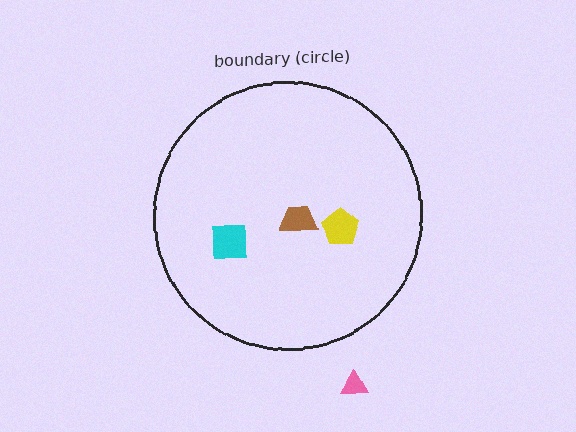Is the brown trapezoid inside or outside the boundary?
Inside.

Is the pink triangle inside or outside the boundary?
Outside.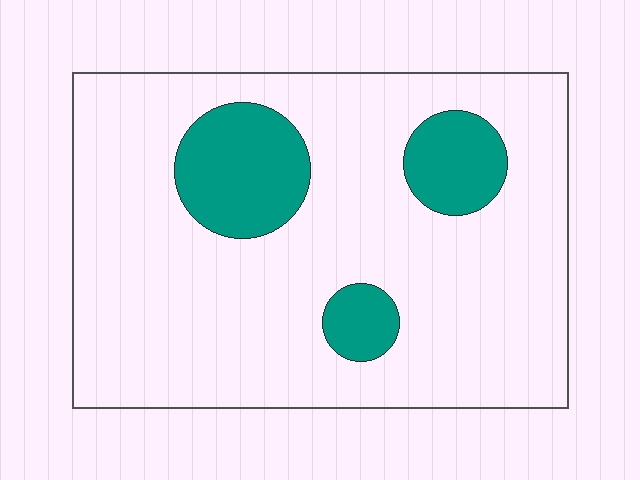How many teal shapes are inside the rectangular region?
3.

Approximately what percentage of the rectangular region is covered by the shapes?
Approximately 15%.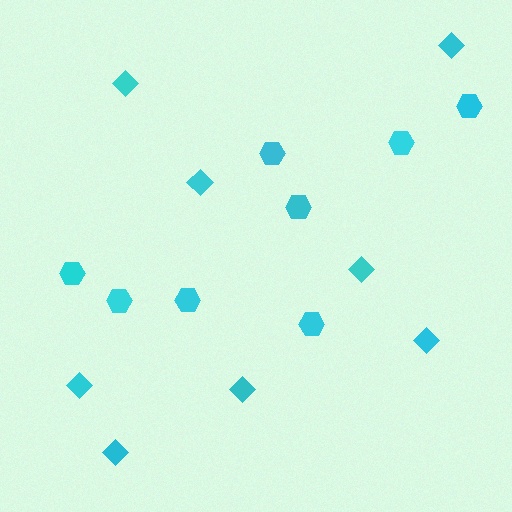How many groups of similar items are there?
There are 2 groups: one group of hexagons (8) and one group of diamonds (8).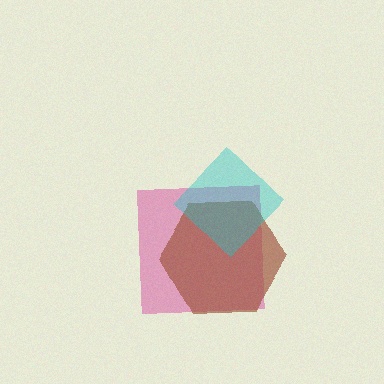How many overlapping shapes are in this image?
There are 3 overlapping shapes in the image.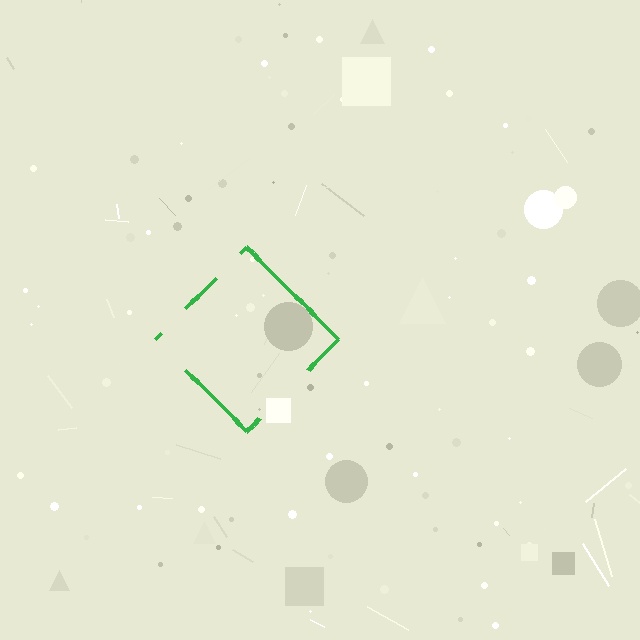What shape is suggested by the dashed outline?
The dashed outline suggests a diamond.